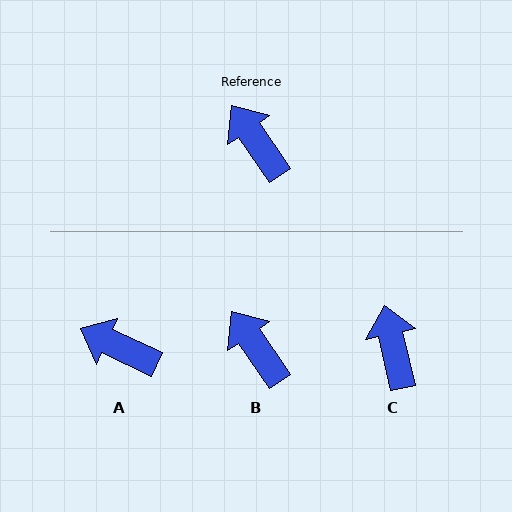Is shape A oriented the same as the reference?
No, it is off by about 30 degrees.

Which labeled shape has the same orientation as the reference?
B.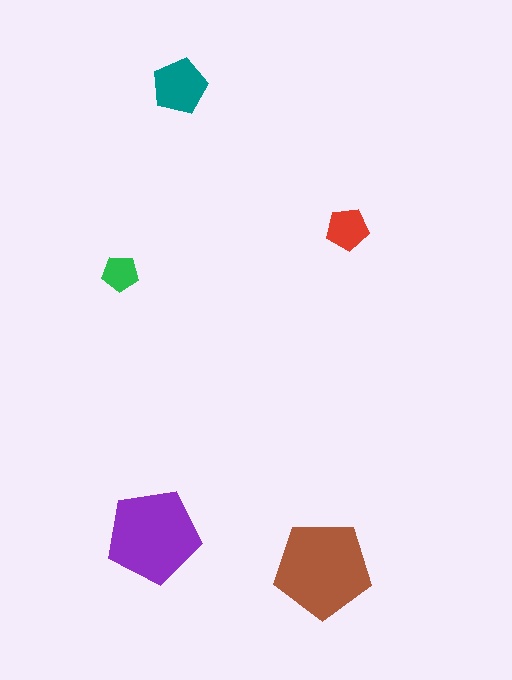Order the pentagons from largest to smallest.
the brown one, the purple one, the teal one, the red one, the green one.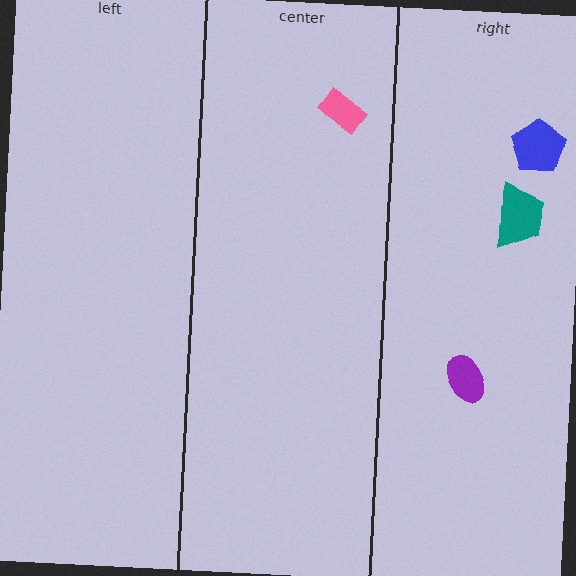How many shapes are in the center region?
1.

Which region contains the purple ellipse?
The right region.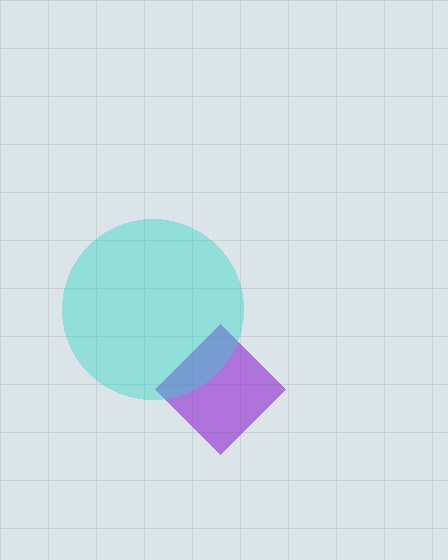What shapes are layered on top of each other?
The layered shapes are: a purple diamond, a cyan circle.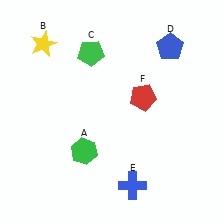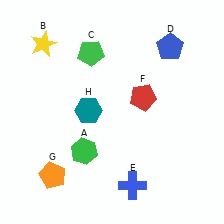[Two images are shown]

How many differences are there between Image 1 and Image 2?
There are 2 differences between the two images.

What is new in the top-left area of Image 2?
A teal hexagon (H) was added in the top-left area of Image 2.